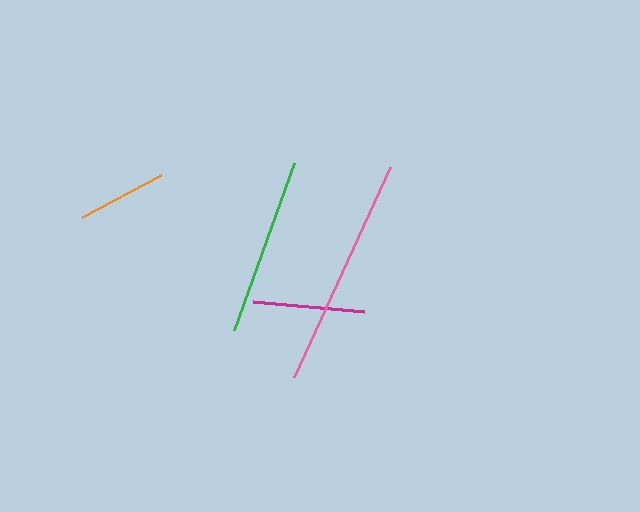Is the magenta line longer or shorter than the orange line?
The magenta line is longer than the orange line.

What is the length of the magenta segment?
The magenta segment is approximately 112 pixels long.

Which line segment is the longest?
The pink line is the longest at approximately 231 pixels.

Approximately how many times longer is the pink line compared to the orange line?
The pink line is approximately 2.6 times the length of the orange line.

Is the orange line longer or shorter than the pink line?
The pink line is longer than the orange line.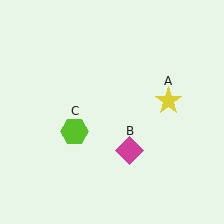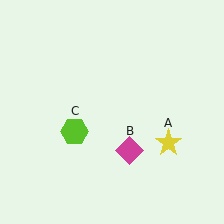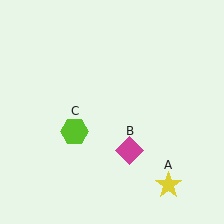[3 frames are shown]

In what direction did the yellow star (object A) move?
The yellow star (object A) moved down.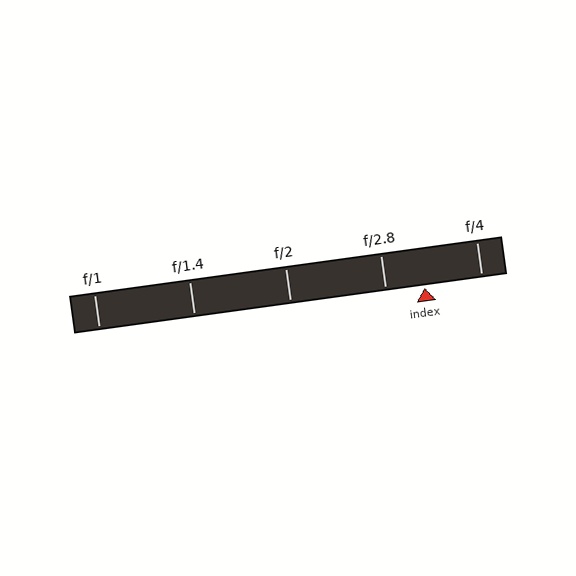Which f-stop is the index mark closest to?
The index mark is closest to f/2.8.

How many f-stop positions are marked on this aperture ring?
There are 5 f-stop positions marked.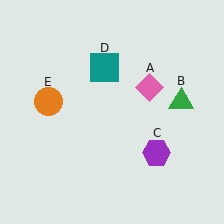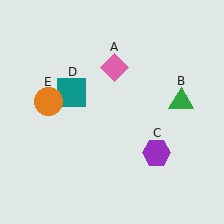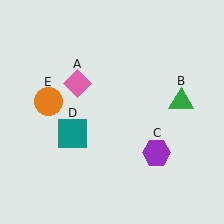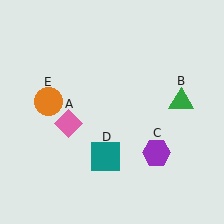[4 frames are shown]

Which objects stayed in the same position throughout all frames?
Green triangle (object B) and purple hexagon (object C) and orange circle (object E) remained stationary.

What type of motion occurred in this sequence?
The pink diamond (object A), teal square (object D) rotated counterclockwise around the center of the scene.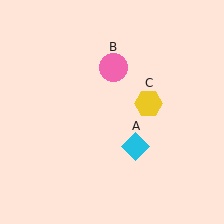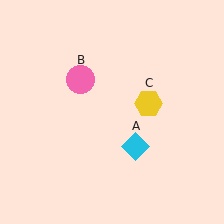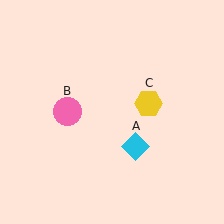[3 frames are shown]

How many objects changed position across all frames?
1 object changed position: pink circle (object B).